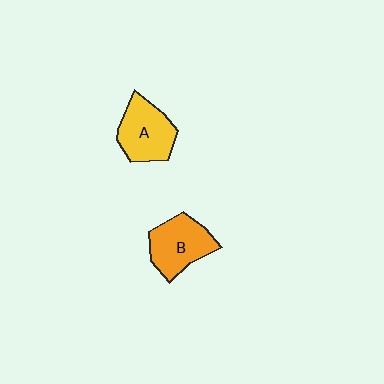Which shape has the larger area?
Shape A (yellow).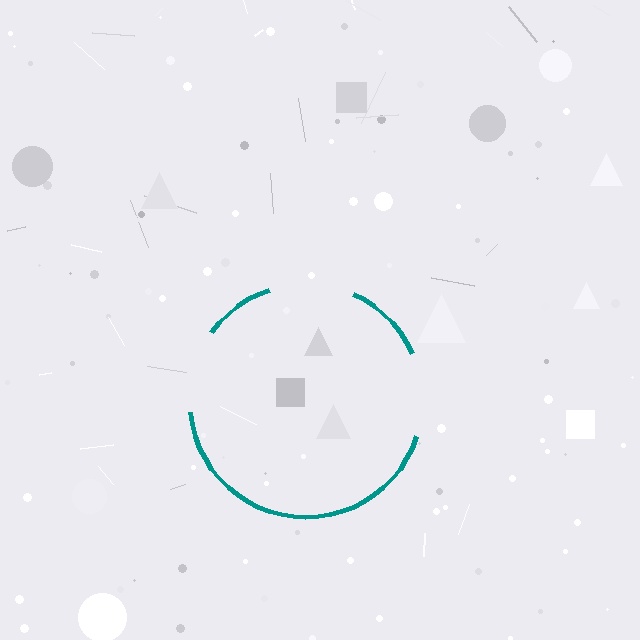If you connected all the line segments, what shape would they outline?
They would outline a circle.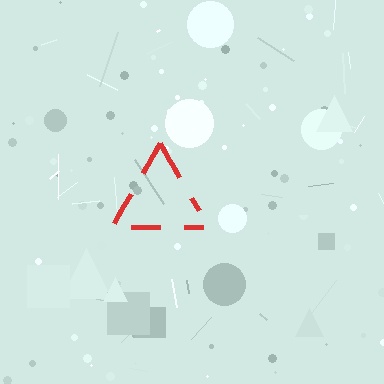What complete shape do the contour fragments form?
The contour fragments form a triangle.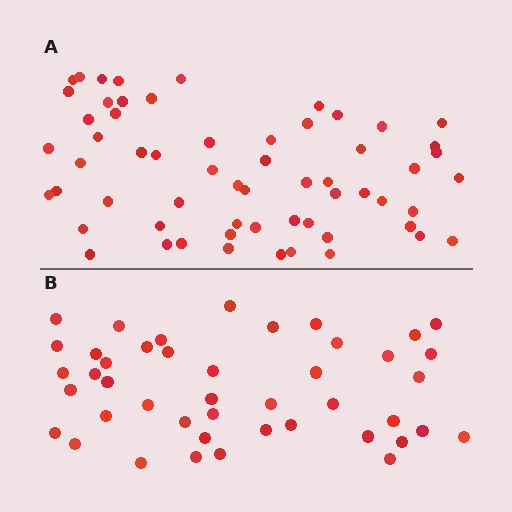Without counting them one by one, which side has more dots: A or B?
Region A (the top region) has more dots.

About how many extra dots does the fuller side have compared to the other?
Region A has approximately 15 more dots than region B.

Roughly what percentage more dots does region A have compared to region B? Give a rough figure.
About 35% more.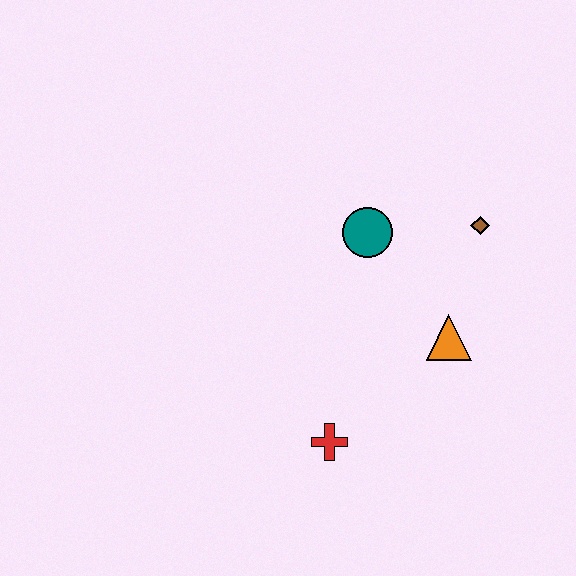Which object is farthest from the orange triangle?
The red cross is farthest from the orange triangle.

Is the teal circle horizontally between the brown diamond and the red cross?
Yes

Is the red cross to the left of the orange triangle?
Yes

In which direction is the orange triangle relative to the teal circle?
The orange triangle is below the teal circle.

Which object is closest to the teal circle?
The brown diamond is closest to the teal circle.